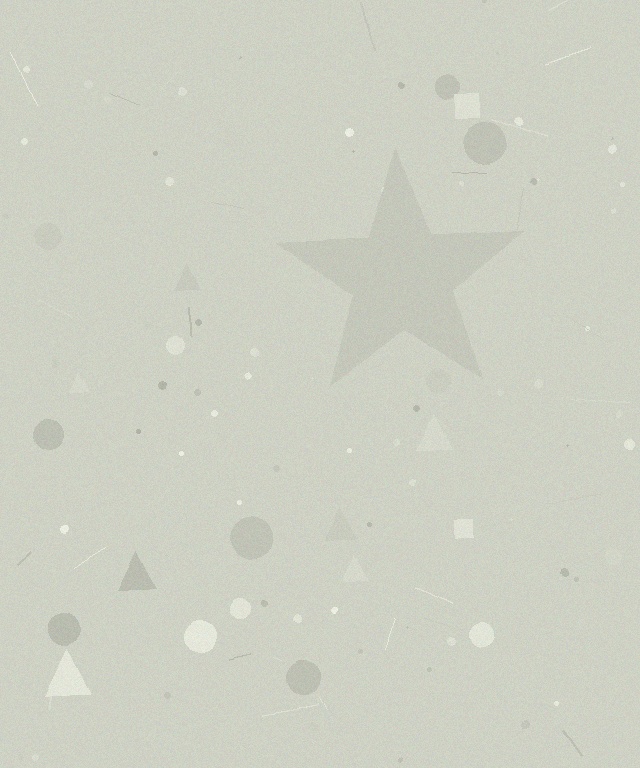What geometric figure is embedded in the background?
A star is embedded in the background.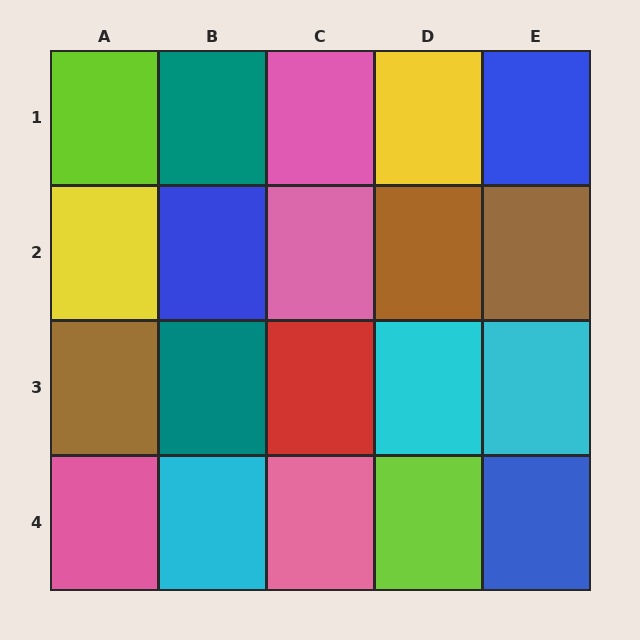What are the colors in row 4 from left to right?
Pink, cyan, pink, lime, blue.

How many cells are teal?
2 cells are teal.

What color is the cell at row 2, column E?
Brown.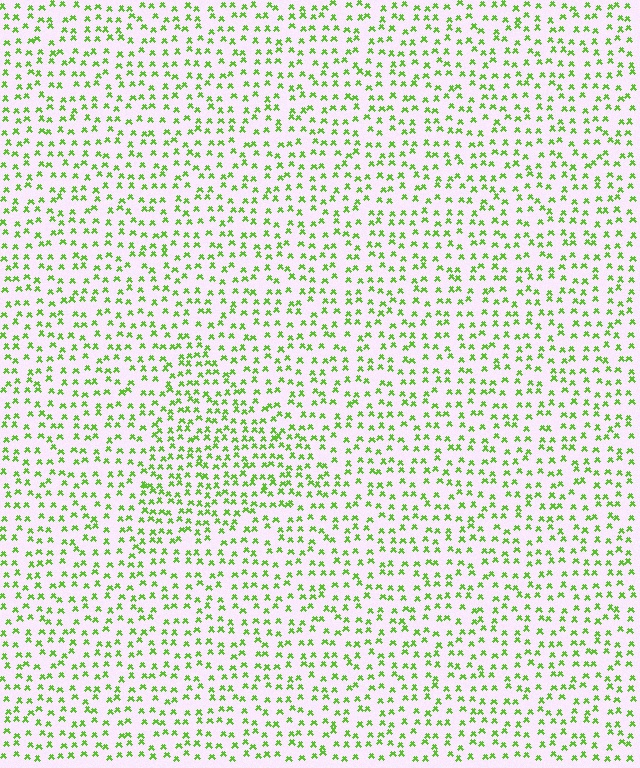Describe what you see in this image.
The image contains small lime elements arranged at two different densities. A triangle-shaped region is visible where the elements are more densely packed than the surrounding area.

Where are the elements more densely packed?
The elements are more densely packed inside the triangle boundary.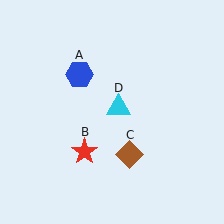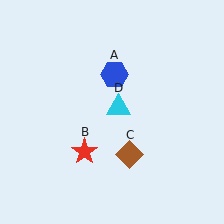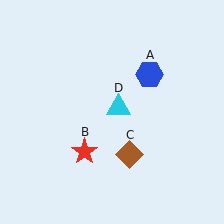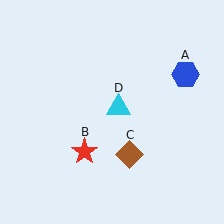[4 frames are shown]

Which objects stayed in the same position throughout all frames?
Red star (object B) and brown diamond (object C) and cyan triangle (object D) remained stationary.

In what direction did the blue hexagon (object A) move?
The blue hexagon (object A) moved right.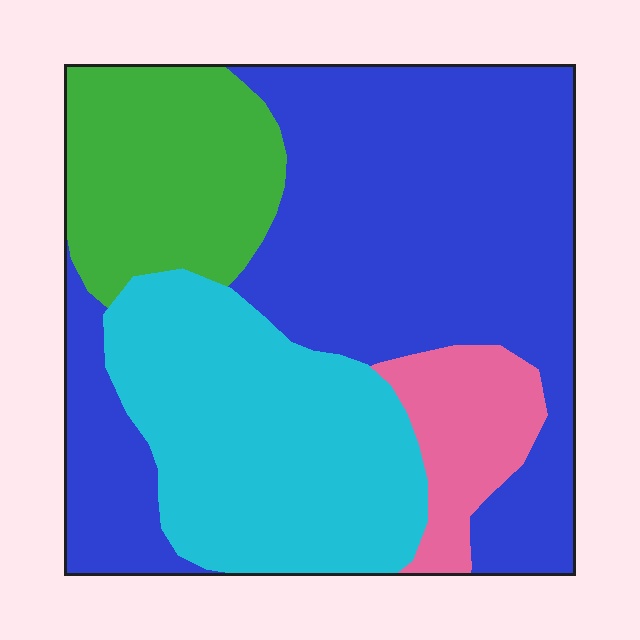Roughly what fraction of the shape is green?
Green takes up about one sixth (1/6) of the shape.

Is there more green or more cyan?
Cyan.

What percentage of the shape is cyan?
Cyan takes up about one quarter (1/4) of the shape.